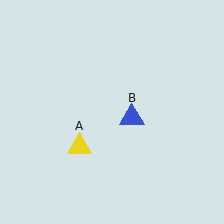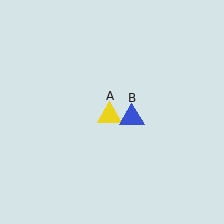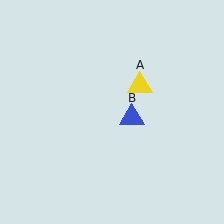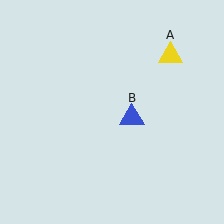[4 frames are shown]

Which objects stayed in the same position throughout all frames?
Blue triangle (object B) remained stationary.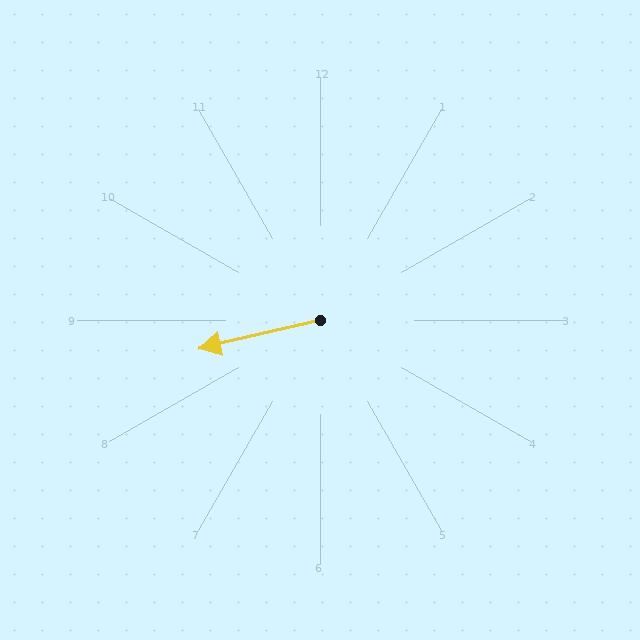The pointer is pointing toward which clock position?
Roughly 9 o'clock.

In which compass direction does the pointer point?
West.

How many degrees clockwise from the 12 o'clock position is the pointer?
Approximately 257 degrees.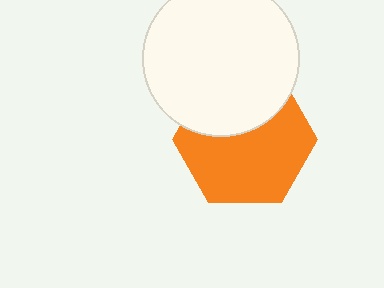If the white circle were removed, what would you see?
You would see the complete orange hexagon.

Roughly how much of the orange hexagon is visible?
About half of it is visible (roughly 64%).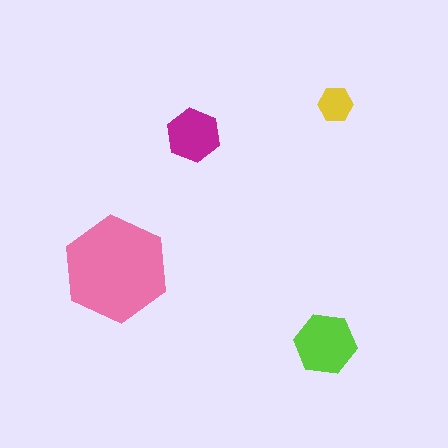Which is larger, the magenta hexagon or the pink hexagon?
The pink one.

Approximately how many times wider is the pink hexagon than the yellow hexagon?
About 3 times wider.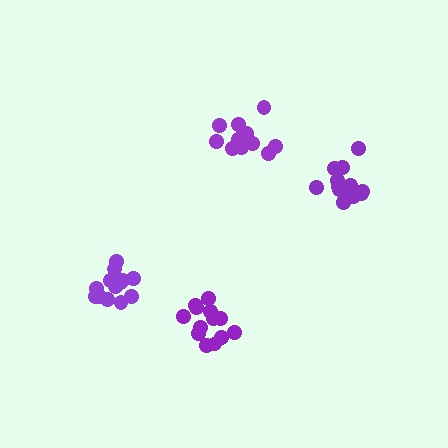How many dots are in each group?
Group 1: 15 dots, Group 2: 13 dots, Group 3: 13 dots, Group 4: 14 dots (55 total).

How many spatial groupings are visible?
There are 4 spatial groupings.